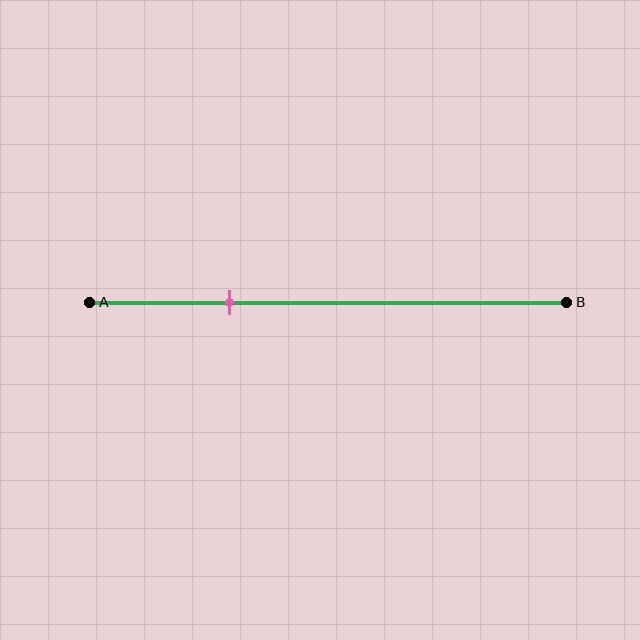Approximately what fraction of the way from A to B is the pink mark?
The pink mark is approximately 30% of the way from A to B.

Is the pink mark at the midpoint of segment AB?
No, the mark is at about 30% from A, not at the 50% midpoint.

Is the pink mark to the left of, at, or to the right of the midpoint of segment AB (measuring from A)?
The pink mark is to the left of the midpoint of segment AB.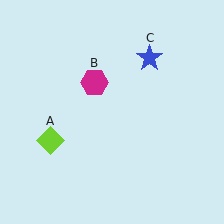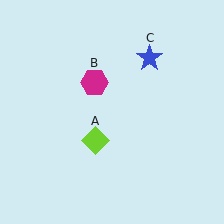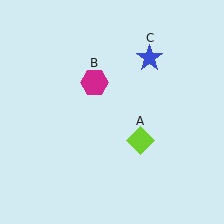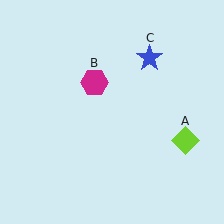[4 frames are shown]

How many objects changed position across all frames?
1 object changed position: lime diamond (object A).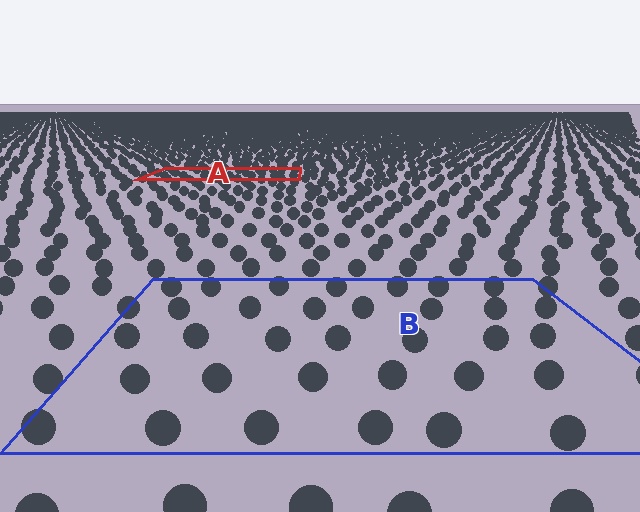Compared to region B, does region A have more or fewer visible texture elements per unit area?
Region A has more texture elements per unit area — they are packed more densely because it is farther away.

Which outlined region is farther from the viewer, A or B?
Region A is farther from the viewer — the texture elements inside it appear smaller and more densely packed.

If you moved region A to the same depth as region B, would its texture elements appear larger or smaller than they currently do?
They would appear larger. At a closer depth, the same texture elements are projected at a bigger on-screen size.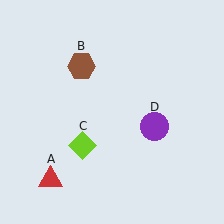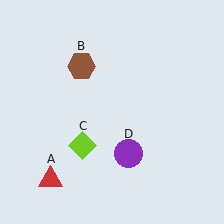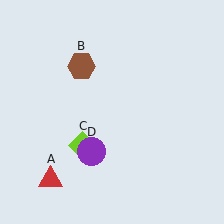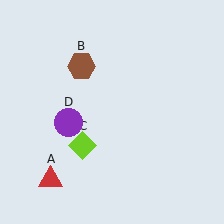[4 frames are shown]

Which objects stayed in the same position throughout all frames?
Red triangle (object A) and brown hexagon (object B) and lime diamond (object C) remained stationary.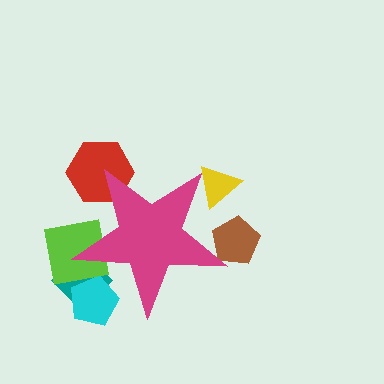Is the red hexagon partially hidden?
Yes, the red hexagon is partially hidden behind the magenta star.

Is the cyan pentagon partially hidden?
Yes, the cyan pentagon is partially hidden behind the magenta star.